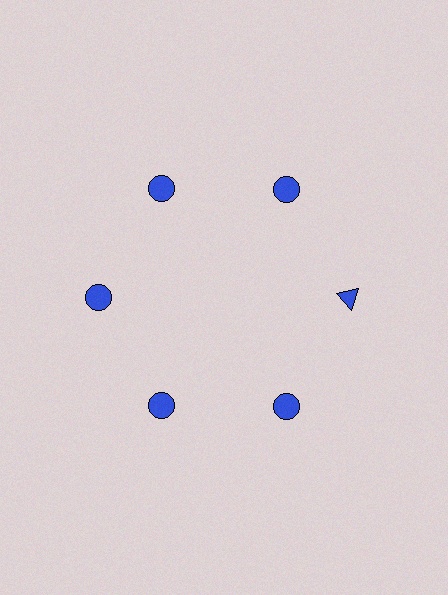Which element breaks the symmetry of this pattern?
The blue triangle at roughly the 3 o'clock position breaks the symmetry. All other shapes are blue circles.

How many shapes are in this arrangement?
There are 6 shapes arranged in a ring pattern.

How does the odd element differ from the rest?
It has a different shape: triangle instead of circle.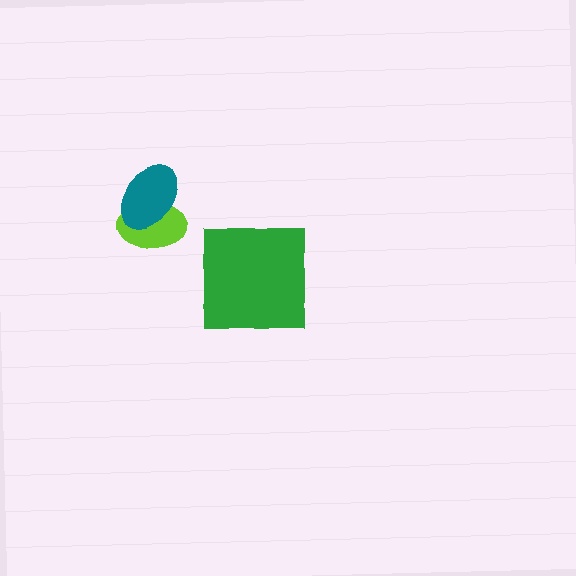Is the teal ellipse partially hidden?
No, no other shape covers it.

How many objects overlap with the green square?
0 objects overlap with the green square.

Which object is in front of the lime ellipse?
The teal ellipse is in front of the lime ellipse.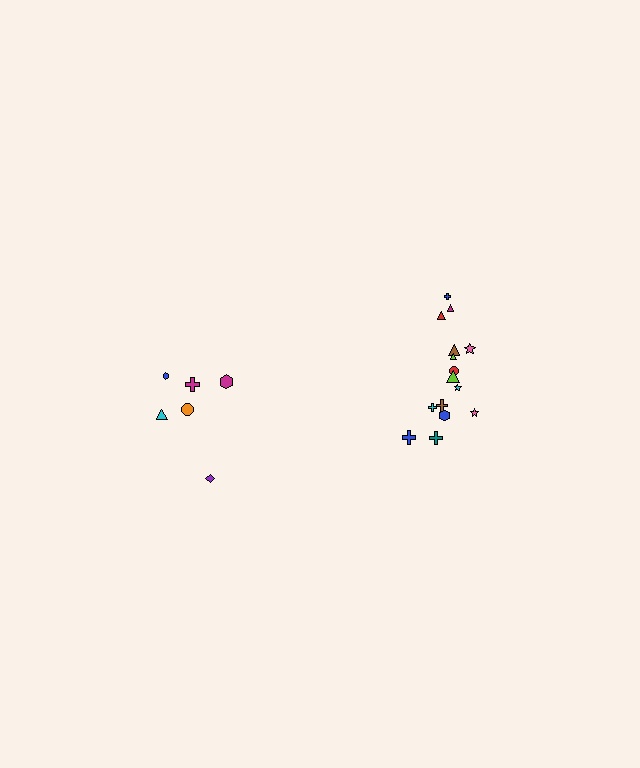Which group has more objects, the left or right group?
The right group.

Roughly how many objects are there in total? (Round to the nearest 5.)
Roughly 20 objects in total.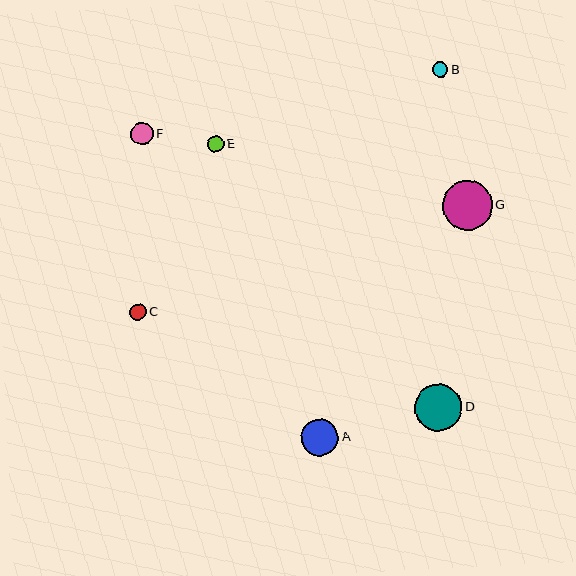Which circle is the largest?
Circle G is the largest with a size of approximately 50 pixels.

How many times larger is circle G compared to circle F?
Circle G is approximately 2.2 times the size of circle F.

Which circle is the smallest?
Circle B is the smallest with a size of approximately 16 pixels.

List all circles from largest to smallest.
From largest to smallest: G, D, A, F, E, C, B.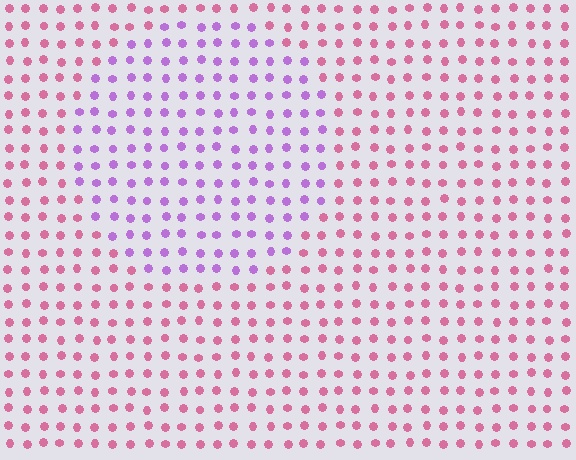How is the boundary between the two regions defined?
The boundary is defined purely by a slight shift in hue (about 51 degrees). Spacing, size, and orientation are identical on both sides.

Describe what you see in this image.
The image is filled with small pink elements in a uniform arrangement. A circle-shaped region is visible where the elements are tinted to a slightly different hue, forming a subtle color boundary.